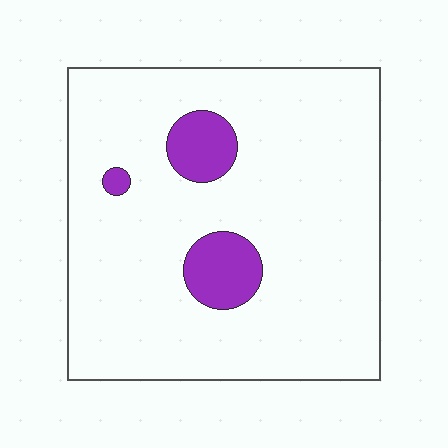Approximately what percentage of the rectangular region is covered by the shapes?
Approximately 10%.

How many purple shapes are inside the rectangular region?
3.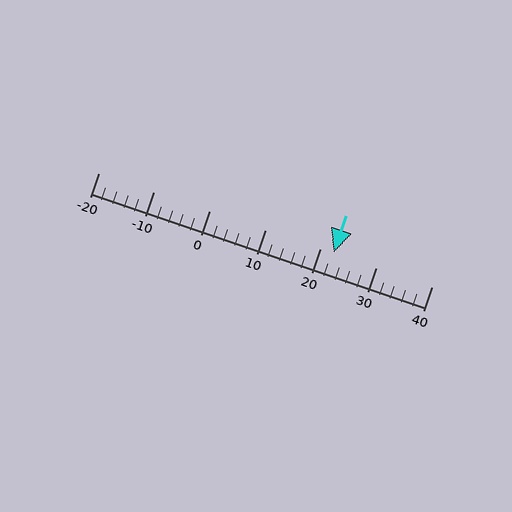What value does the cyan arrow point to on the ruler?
The cyan arrow points to approximately 22.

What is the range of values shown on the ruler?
The ruler shows values from -20 to 40.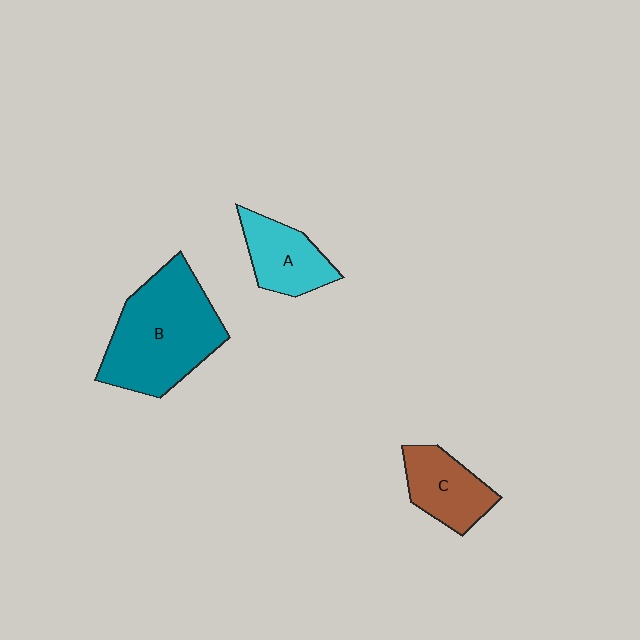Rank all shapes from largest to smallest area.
From largest to smallest: B (teal), C (brown), A (cyan).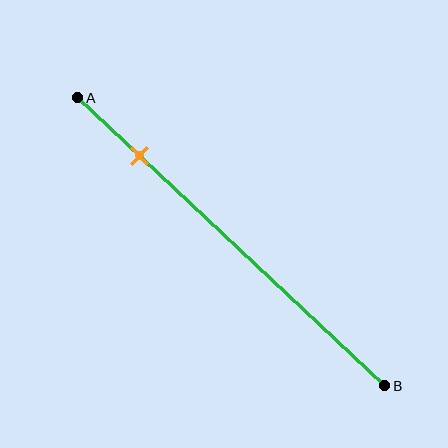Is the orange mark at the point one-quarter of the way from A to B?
No, the mark is at about 20% from A, not at the 25% one-quarter point.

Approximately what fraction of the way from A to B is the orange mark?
The orange mark is approximately 20% of the way from A to B.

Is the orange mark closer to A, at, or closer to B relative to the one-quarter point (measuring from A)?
The orange mark is closer to point A than the one-quarter point of segment AB.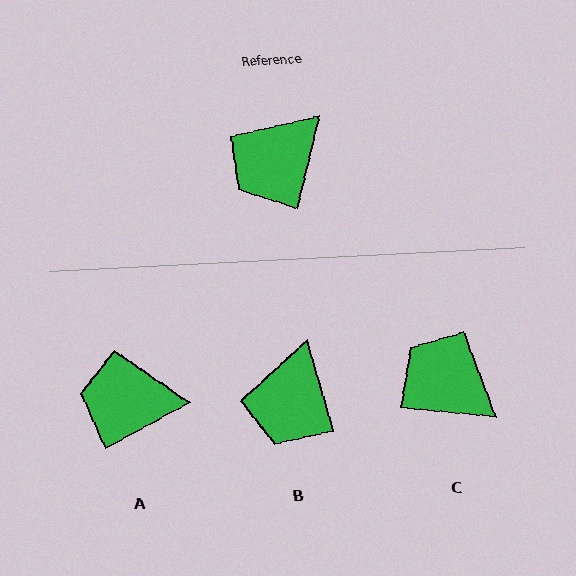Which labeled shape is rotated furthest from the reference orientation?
C, about 82 degrees away.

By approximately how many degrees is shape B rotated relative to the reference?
Approximately 30 degrees counter-clockwise.